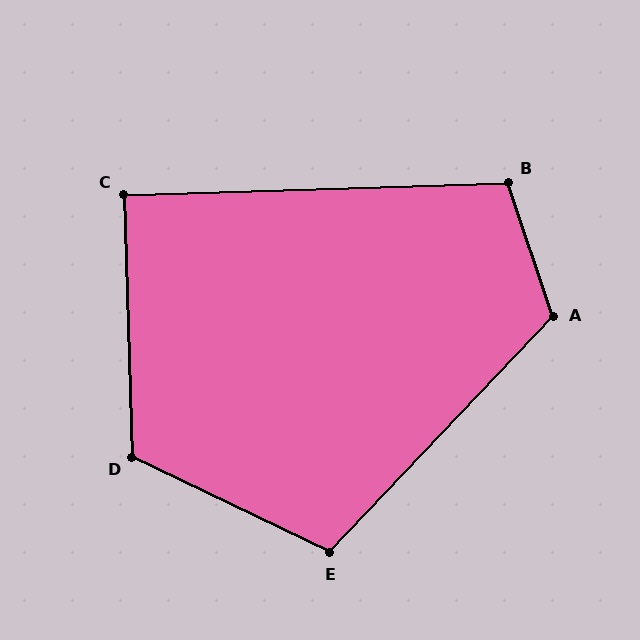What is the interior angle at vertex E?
Approximately 108 degrees (obtuse).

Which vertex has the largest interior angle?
A, at approximately 118 degrees.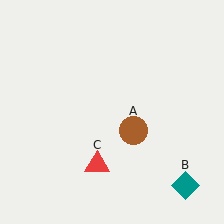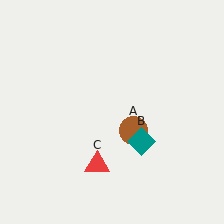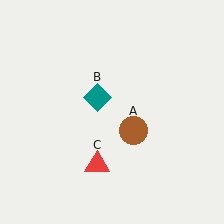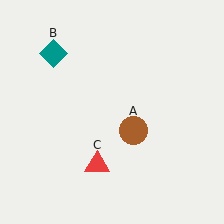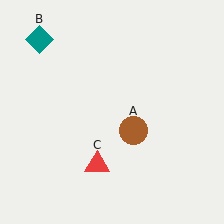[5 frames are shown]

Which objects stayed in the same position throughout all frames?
Brown circle (object A) and red triangle (object C) remained stationary.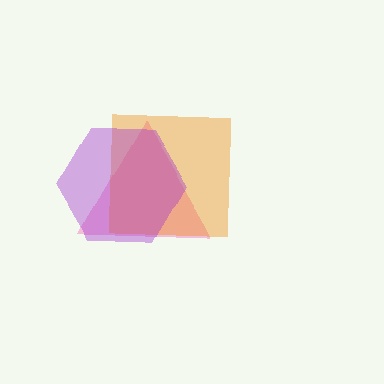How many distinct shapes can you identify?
There are 3 distinct shapes: a pink triangle, an orange square, a purple hexagon.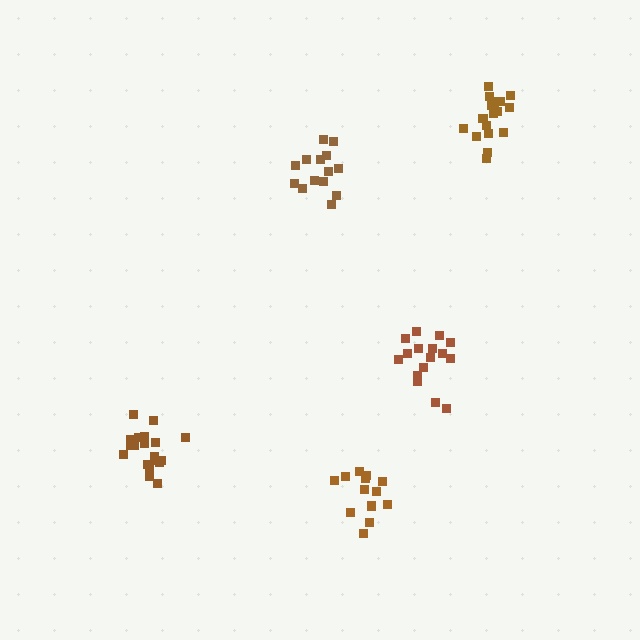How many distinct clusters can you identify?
There are 5 distinct clusters.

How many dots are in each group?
Group 1: 20 dots, Group 2: 14 dots, Group 3: 18 dots, Group 4: 16 dots, Group 5: 14 dots (82 total).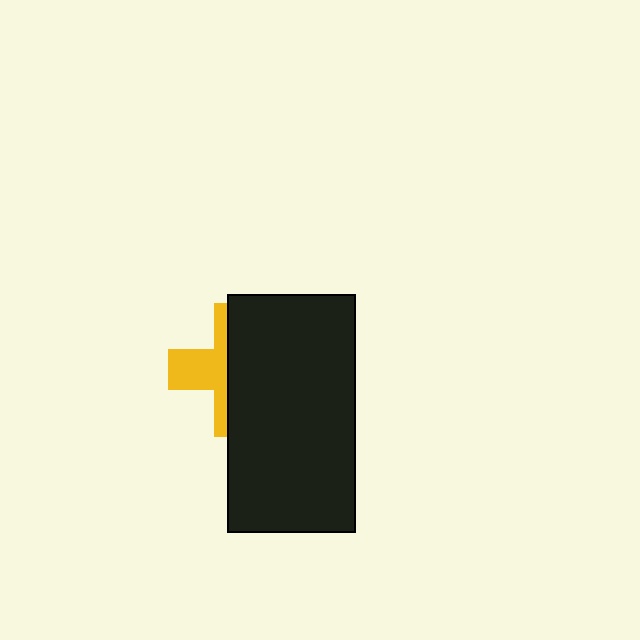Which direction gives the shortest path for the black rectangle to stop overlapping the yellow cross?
Moving right gives the shortest separation.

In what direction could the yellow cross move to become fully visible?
The yellow cross could move left. That would shift it out from behind the black rectangle entirely.